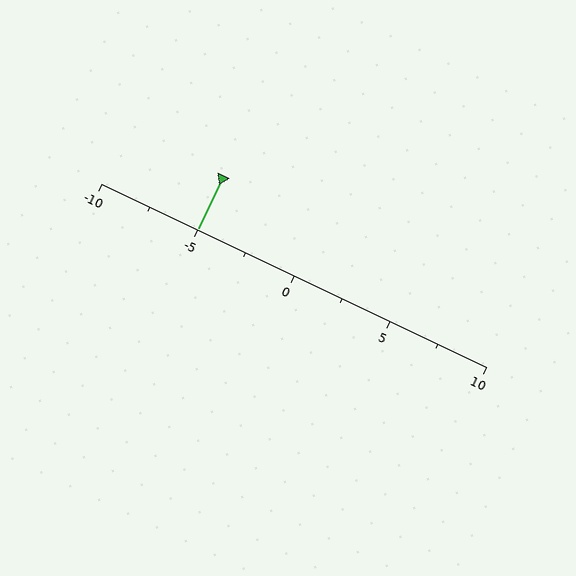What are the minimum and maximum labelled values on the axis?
The axis runs from -10 to 10.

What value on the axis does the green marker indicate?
The marker indicates approximately -5.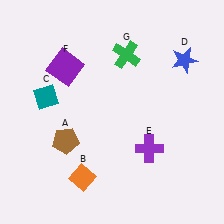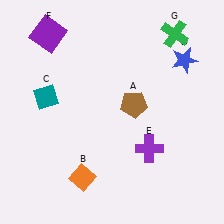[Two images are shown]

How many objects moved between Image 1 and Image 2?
3 objects moved between the two images.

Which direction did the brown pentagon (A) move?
The brown pentagon (A) moved right.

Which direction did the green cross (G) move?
The green cross (G) moved right.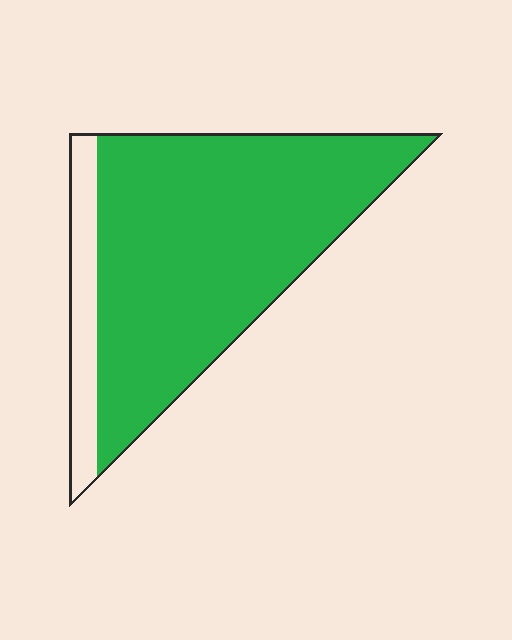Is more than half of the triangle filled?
Yes.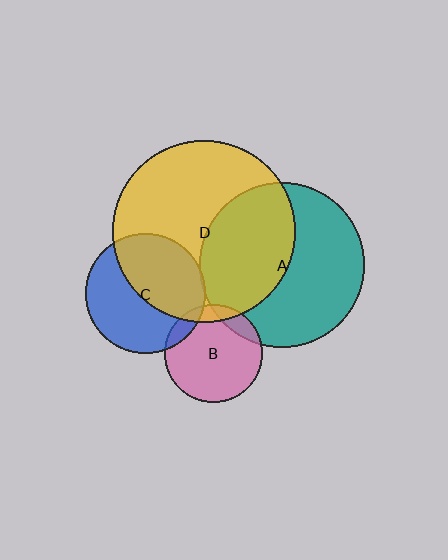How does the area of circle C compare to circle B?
Approximately 1.5 times.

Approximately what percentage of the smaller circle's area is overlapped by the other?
Approximately 50%.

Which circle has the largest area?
Circle D (yellow).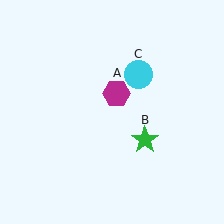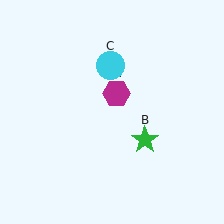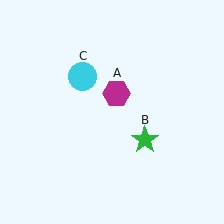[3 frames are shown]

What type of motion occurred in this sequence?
The cyan circle (object C) rotated counterclockwise around the center of the scene.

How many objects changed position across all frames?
1 object changed position: cyan circle (object C).